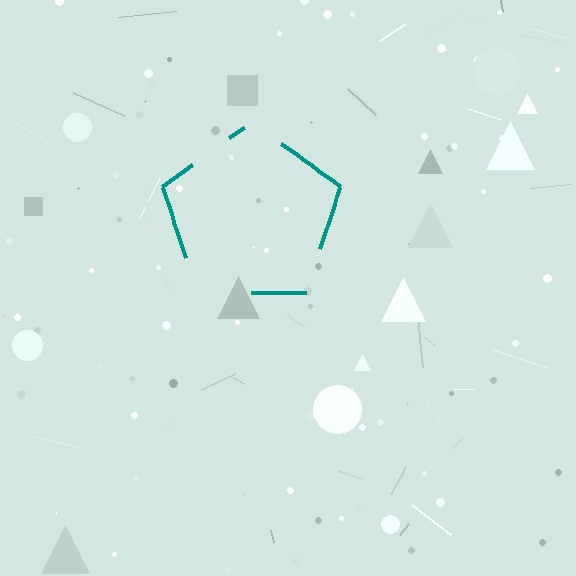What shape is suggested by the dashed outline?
The dashed outline suggests a pentagon.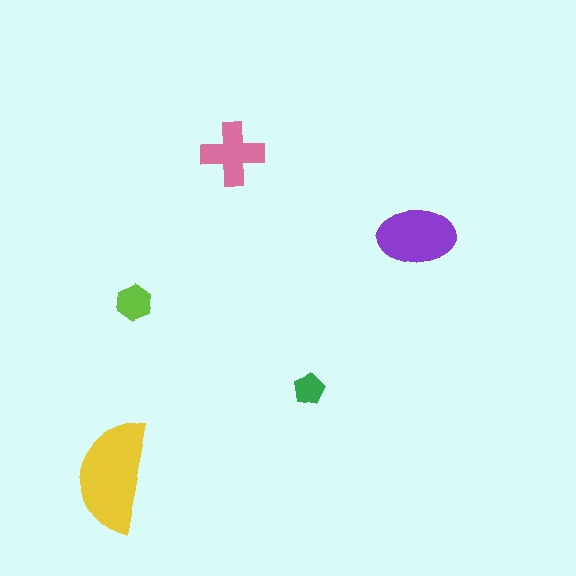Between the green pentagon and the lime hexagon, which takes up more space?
The lime hexagon.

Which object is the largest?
The yellow semicircle.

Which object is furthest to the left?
The yellow semicircle is leftmost.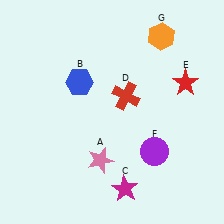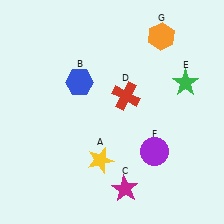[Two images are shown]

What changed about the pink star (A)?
In Image 1, A is pink. In Image 2, it changed to yellow.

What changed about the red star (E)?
In Image 1, E is red. In Image 2, it changed to green.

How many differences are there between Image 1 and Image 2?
There are 2 differences between the two images.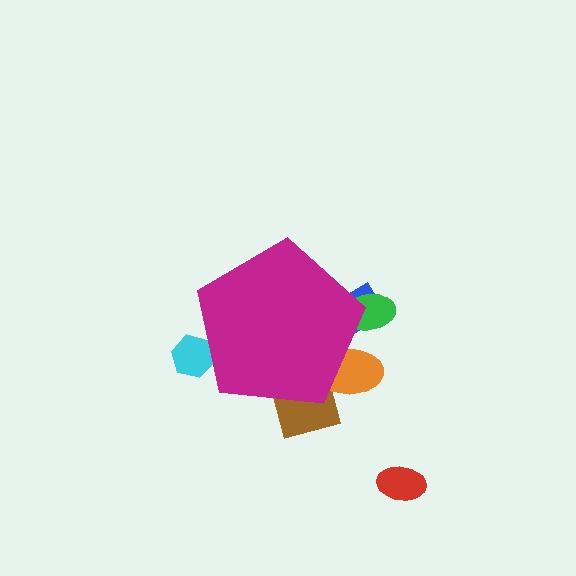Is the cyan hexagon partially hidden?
Yes, the cyan hexagon is partially hidden behind the magenta pentagon.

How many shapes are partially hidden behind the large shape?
5 shapes are partially hidden.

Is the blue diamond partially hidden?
Yes, the blue diamond is partially hidden behind the magenta pentagon.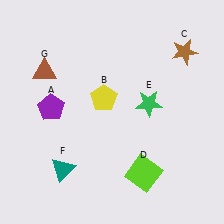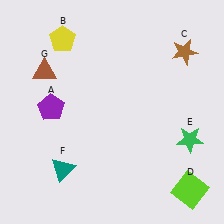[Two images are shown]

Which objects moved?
The objects that moved are: the yellow pentagon (B), the lime square (D), the green star (E).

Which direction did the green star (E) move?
The green star (E) moved right.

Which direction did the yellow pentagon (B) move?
The yellow pentagon (B) moved up.